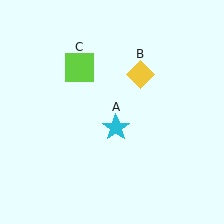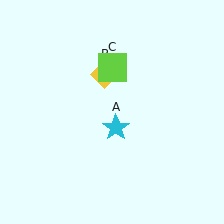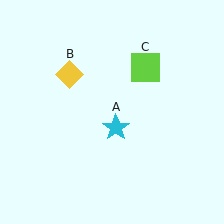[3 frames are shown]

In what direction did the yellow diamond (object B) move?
The yellow diamond (object B) moved left.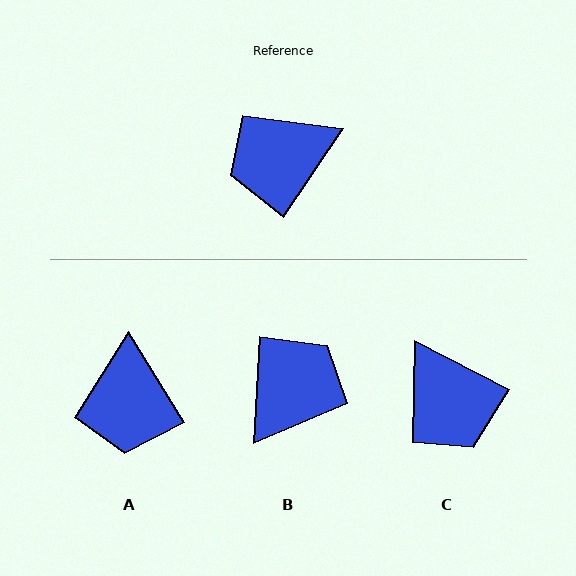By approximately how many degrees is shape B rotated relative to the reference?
Approximately 149 degrees clockwise.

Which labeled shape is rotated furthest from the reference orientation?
B, about 149 degrees away.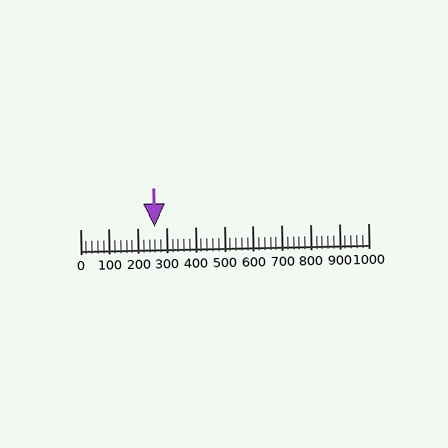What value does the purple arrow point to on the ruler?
The purple arrow points to approximately 260.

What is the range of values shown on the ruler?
The ruler shows values from 0 to 1000.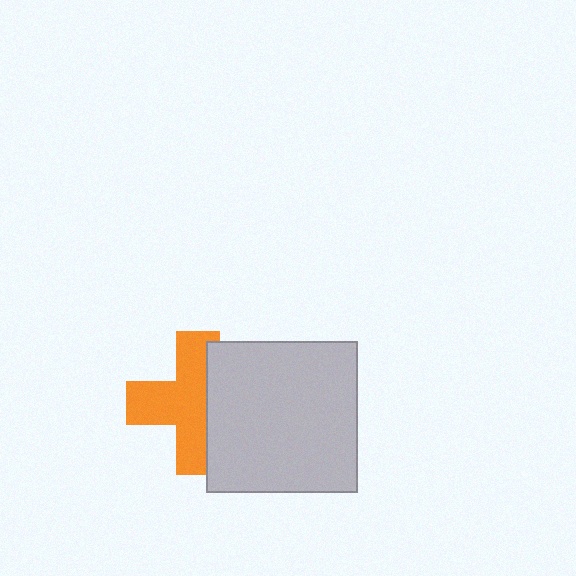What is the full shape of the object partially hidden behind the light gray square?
The partially hidden object is an orange cross.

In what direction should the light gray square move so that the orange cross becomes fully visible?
The light gray square should move right. That is the shortest direction to clear the overlap and leave the orange cross fully visible.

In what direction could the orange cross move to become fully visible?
The orange cross could move left. That would shift it out from behind the light gray square entirely.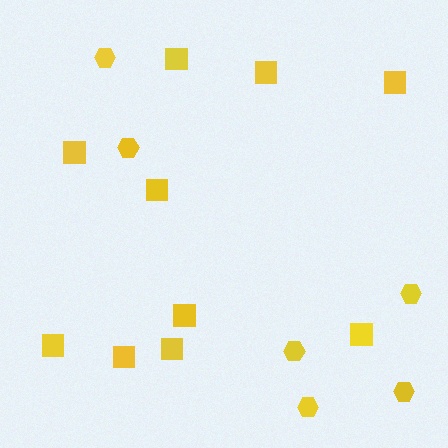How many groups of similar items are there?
There are 2 groups: one group of squares (10) and one group of hexagons (6).